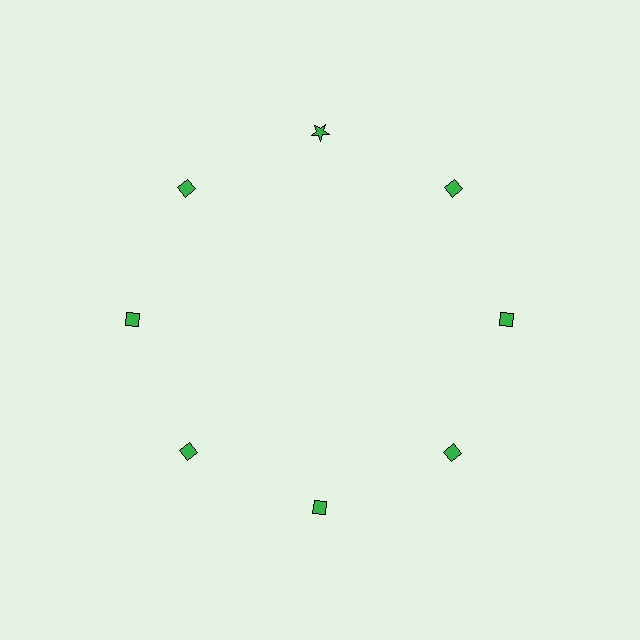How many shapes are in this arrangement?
There are 8 shapes arranged in a ring pattern.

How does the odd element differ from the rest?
It has a different shape: star instead of diamond.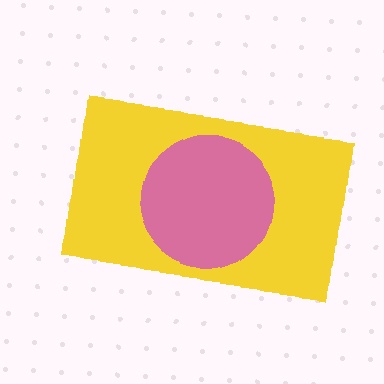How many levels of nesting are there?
2.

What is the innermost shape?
The pink circle.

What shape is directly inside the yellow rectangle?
The pink circle.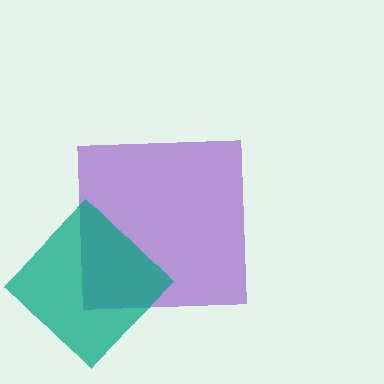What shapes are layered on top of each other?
The layered shapes are: a purple square, a teal diamond.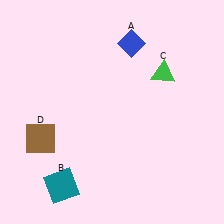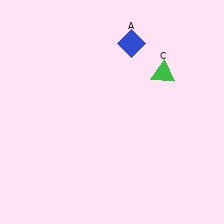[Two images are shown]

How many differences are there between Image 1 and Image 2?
There are 2 differences between the two images.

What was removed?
The brown square (D), the teal square (B) were removed in Image 2.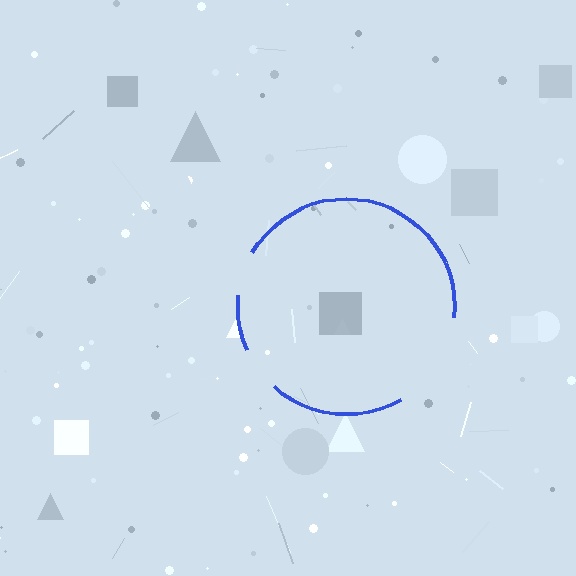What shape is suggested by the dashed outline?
The dashed outline suggests a circle.